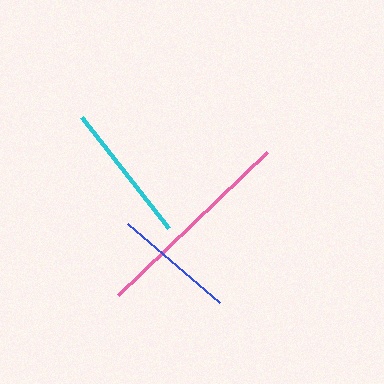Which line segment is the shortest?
The blue line is the shortest at approximately 121 pixels.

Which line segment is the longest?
The pink line is the longest at approximately 206 pixels.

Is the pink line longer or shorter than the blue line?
The pink line is longer than the blue line.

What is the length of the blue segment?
The blue segment is approximately 121 pixels long.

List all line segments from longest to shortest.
From longest to shortest: pink, cyan, blue.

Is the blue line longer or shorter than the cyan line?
The cyan line is longer than the blue line.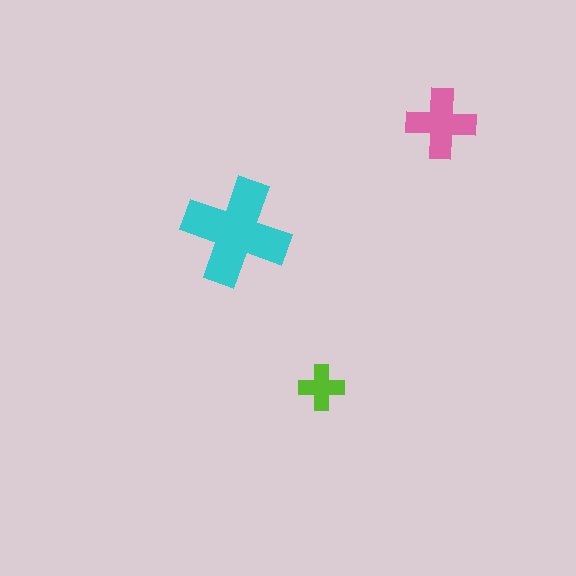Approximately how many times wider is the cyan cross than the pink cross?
About 1.5 times wider.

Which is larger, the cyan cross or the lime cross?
The cyan one.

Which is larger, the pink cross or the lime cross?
The pink one.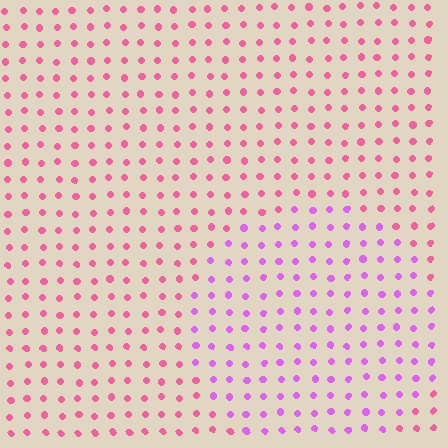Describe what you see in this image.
The image is filled with small pink elements in a uniform arrangement. A circle-shaped region is visible where the elements are tinted to a slightly different hue, forming a subtle color boundary.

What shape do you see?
I see a circle.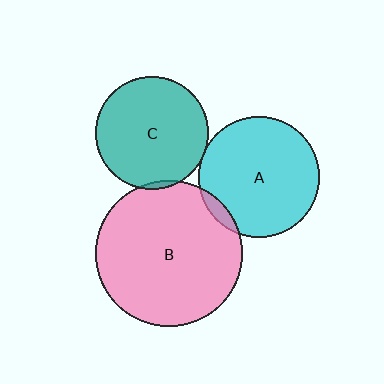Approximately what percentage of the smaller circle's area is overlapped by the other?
Approximately 5%.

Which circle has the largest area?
Circle B (pink).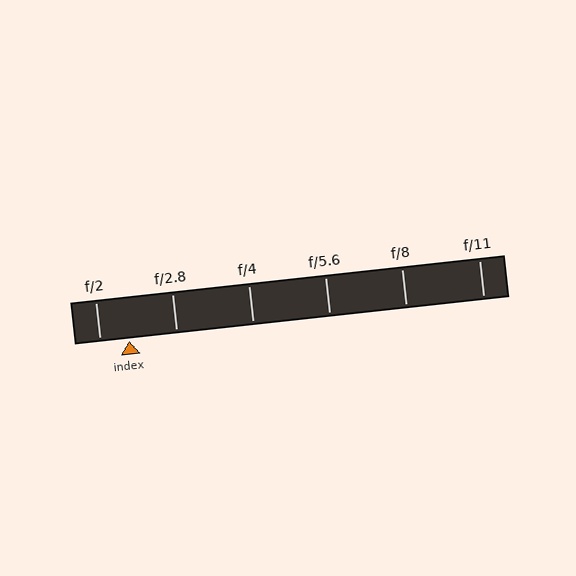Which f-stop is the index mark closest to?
The index mark is closest to f/2.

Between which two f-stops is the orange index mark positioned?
The index mark is between f/2 and f/2.8.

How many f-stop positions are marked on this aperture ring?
There are 6 f-stop positions marked.